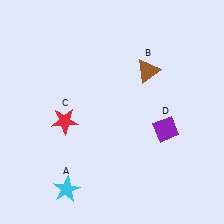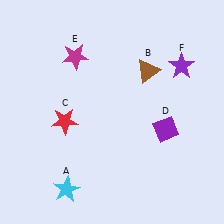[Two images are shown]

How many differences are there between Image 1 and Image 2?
There are 2 differences between the two images.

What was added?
A magenta star (E), a purple star (F) were added in Image 2.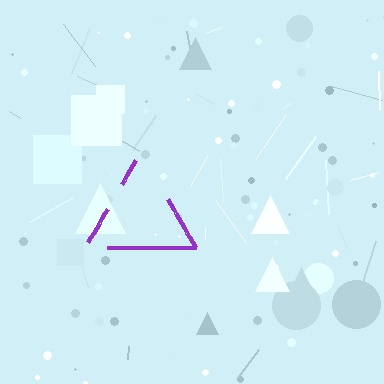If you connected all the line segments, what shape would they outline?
They would outline a triangle.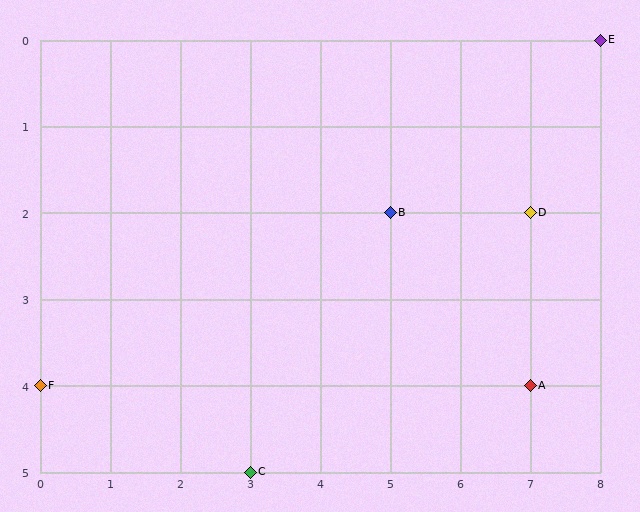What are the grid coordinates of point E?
Point E is at grid coordinates (8, 0).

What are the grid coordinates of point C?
Point C is at grid coordinates (3, 5).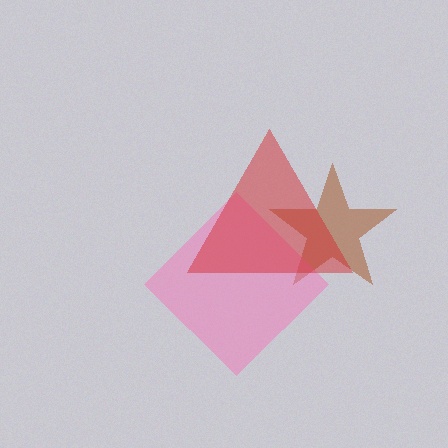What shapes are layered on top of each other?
The layered shapes are: a brown star, a pink diamond, a red triangle.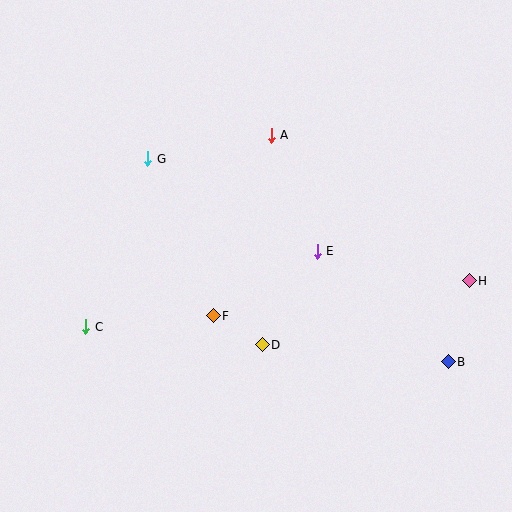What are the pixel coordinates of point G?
Point G is at (148, 159).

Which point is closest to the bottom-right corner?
Point B is closest to the bottom-right corner.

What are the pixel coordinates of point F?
Point F is at (213, 316).